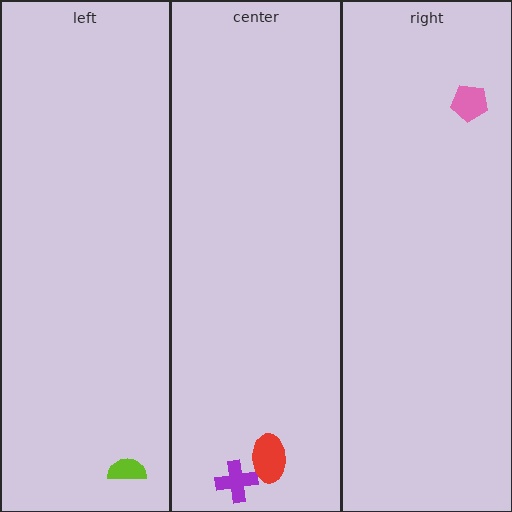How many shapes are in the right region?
1.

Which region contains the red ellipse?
The center region.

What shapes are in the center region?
The purple cross, the red ellipse.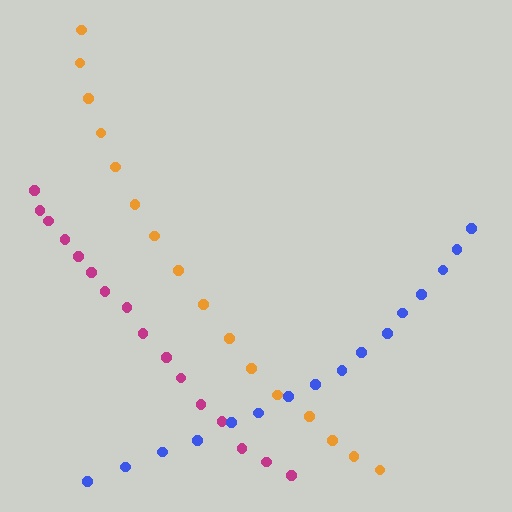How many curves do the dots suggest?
There are 3 distinct paths.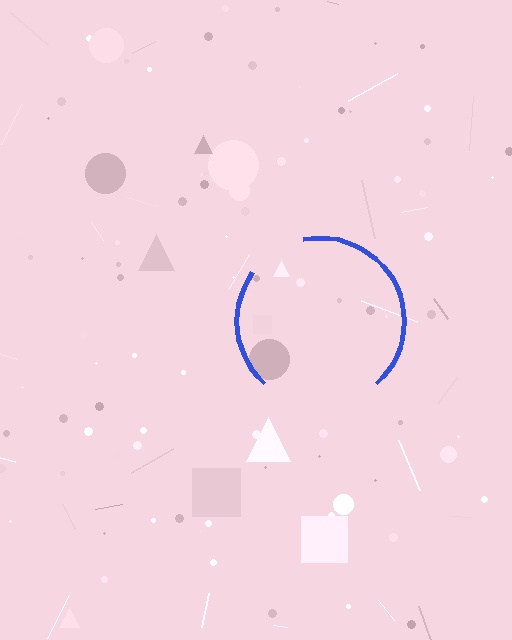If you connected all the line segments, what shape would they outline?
They would outline a circle.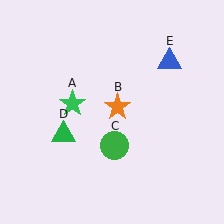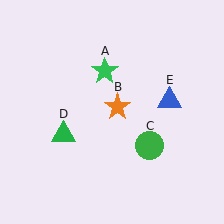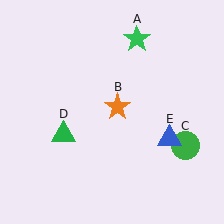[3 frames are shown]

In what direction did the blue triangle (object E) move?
The blue triangle (object E) moved down.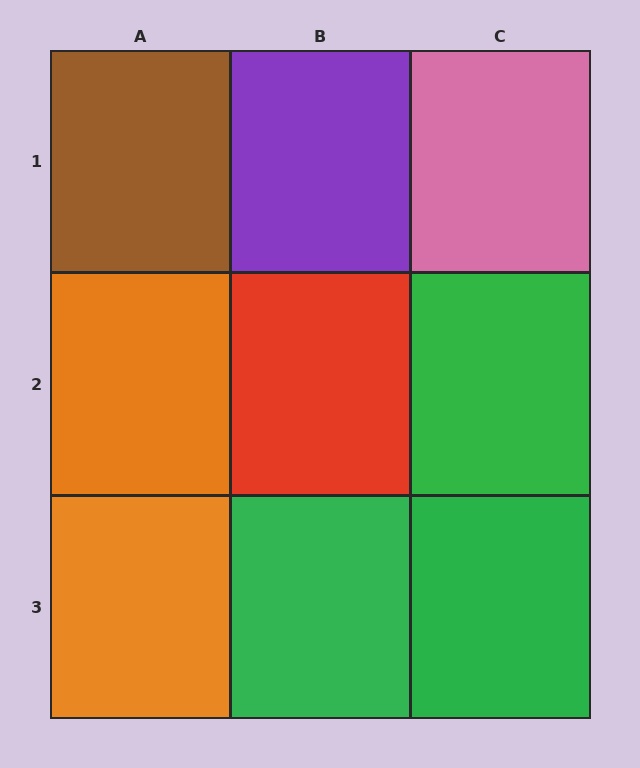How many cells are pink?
1 cell is pink.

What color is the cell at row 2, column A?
Orange.